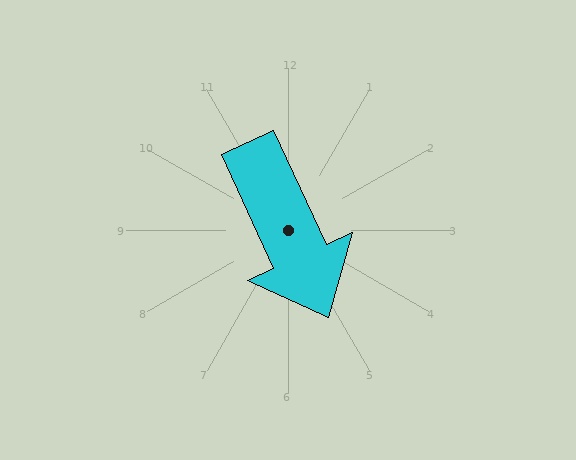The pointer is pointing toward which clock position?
Roughly 5 o'clock.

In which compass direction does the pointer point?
Southeast.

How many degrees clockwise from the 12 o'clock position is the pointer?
Approximately 155 degrees.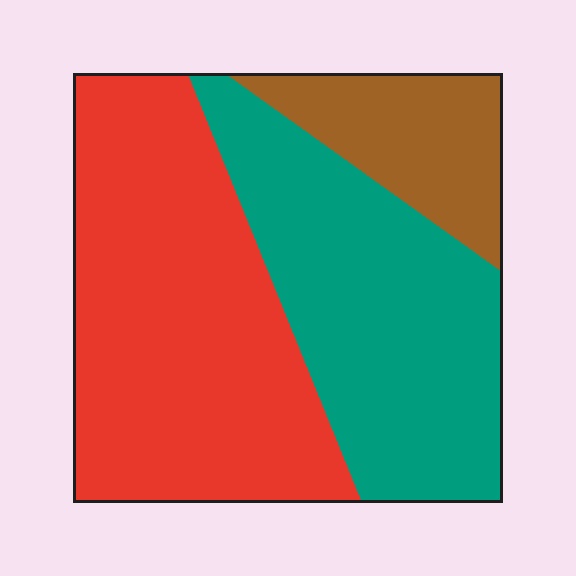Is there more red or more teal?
Red.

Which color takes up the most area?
Red, at roughly 45%.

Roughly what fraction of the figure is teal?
Teal covers around 40% of the figure.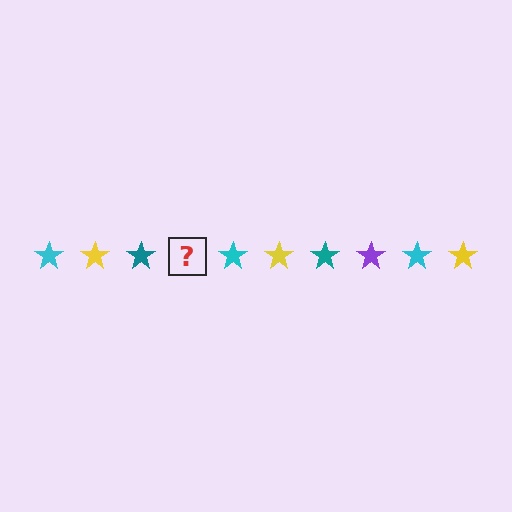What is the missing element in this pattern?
The missing element is a purple star.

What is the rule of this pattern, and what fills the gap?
The rule is that the pattern cycles through cyan, yellow, teal, purple stars. The gap should be filled with a purple star.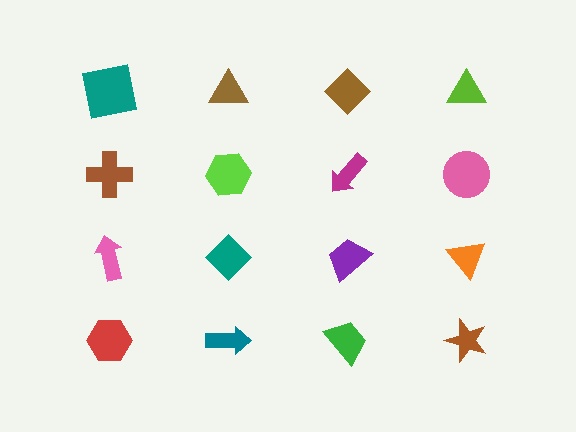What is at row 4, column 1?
A red hexagon.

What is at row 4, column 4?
A brown star.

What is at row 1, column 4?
A lime triangle.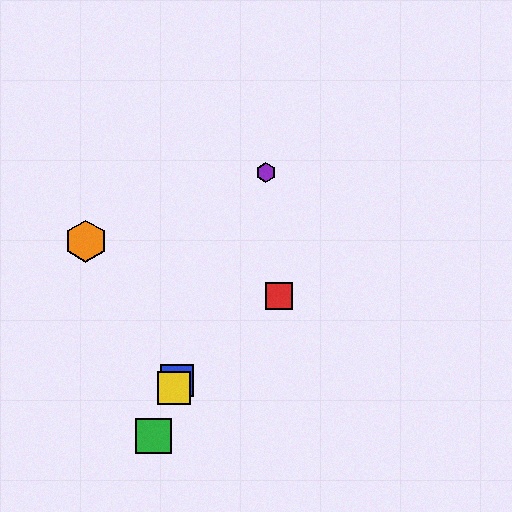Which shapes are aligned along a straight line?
The blue square, the green square, the yellow square, the purple hexagon are aligned along a straight line.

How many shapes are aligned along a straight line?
4 shapes (the blue square, the green square, the yellow square, the purple hexagon) are aligned along a straight line.